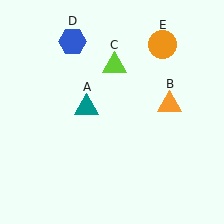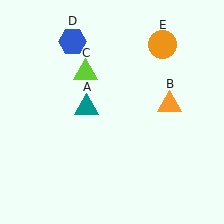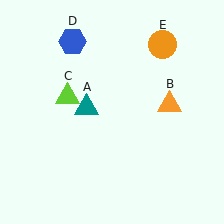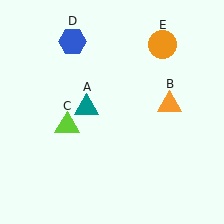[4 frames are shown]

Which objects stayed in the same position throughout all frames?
Teal triangle (object A) and orange triangle (object B) and blue hexagon (object D) and orange circle (object E) remained stationary.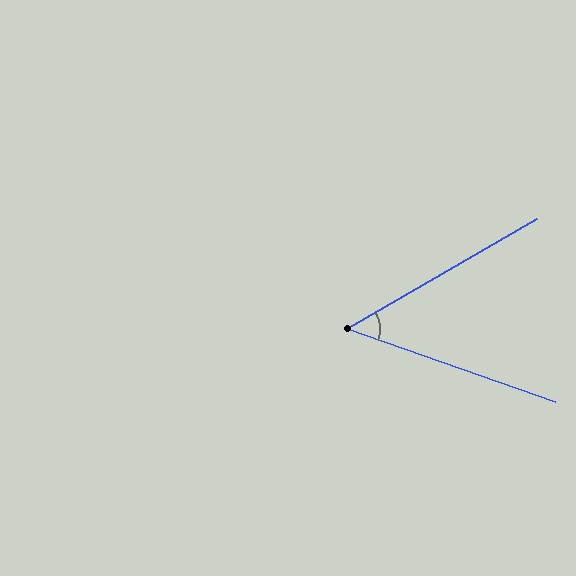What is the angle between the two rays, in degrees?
Approximately 49 degrees.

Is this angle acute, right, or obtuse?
It is acute.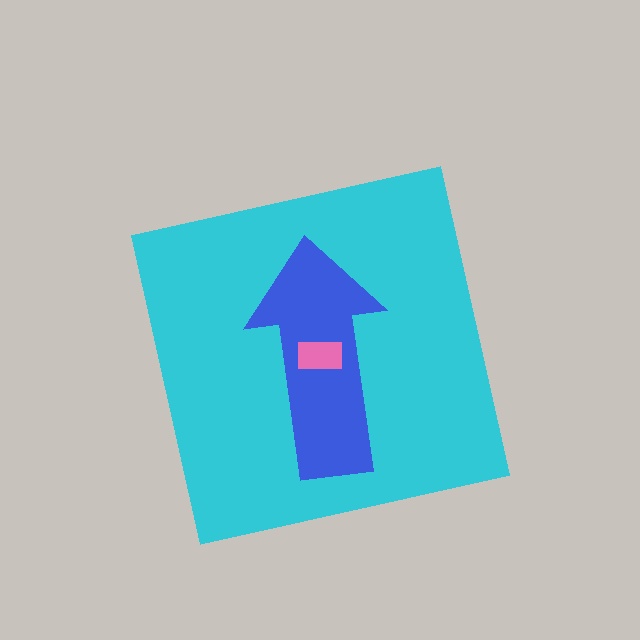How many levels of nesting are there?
3.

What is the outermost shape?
The cyan square.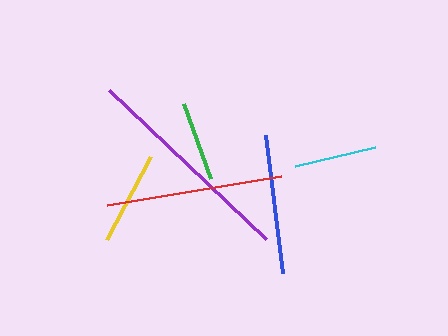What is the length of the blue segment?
The blue segment is approximately 139 pixels long.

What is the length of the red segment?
The red segment is approximately 176 pixels long.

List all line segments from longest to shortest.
From longest to shortest: purple, red, blue, yellow, cyan, green.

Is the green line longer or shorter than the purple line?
The purple line is longer than the green line.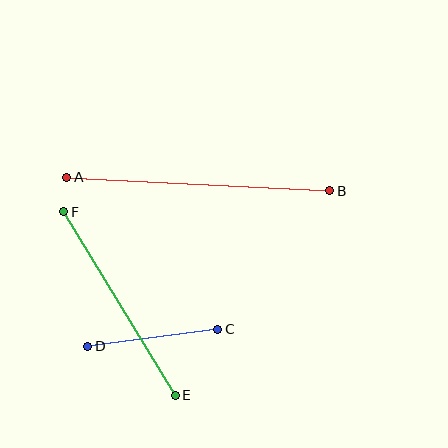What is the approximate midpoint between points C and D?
The midpoint is at approximately (153, 338) pixels.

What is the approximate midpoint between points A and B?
The midpoint is at approximately (198, 184) pixels.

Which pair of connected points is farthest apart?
Points A and B are farthest apart.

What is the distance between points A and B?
The distance is approximately 263 pixels.